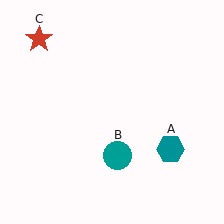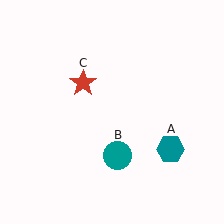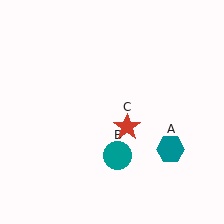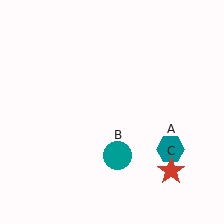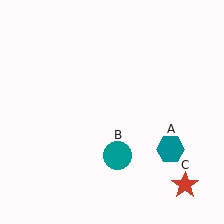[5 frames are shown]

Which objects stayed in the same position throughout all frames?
Teal hexagon (object A) and teal circle (object B) remained stationary.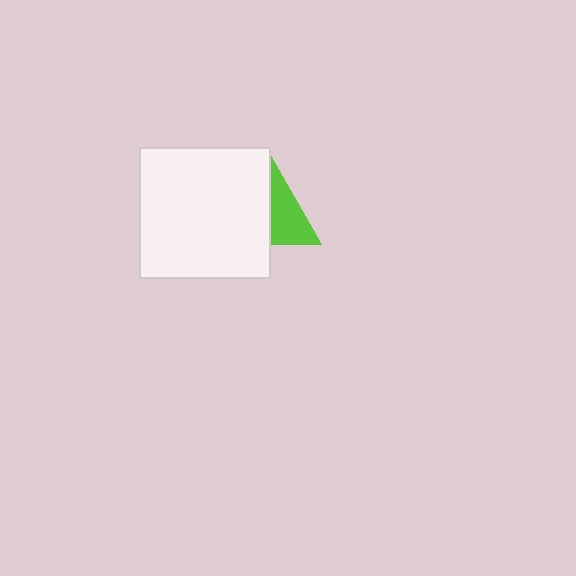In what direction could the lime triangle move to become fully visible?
The lime triangle could move right. That would shift it out from behind the white square entirely.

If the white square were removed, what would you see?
You would see the complete lime triangle.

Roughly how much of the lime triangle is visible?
A small part of it is visible (roughly 41%).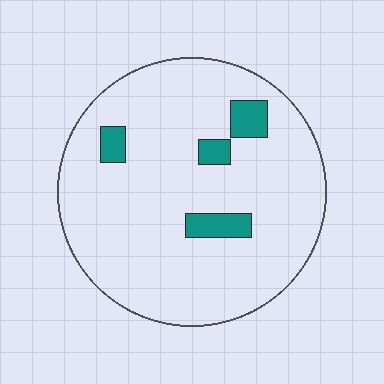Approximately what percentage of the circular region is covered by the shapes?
Approximately 10%.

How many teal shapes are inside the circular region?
4.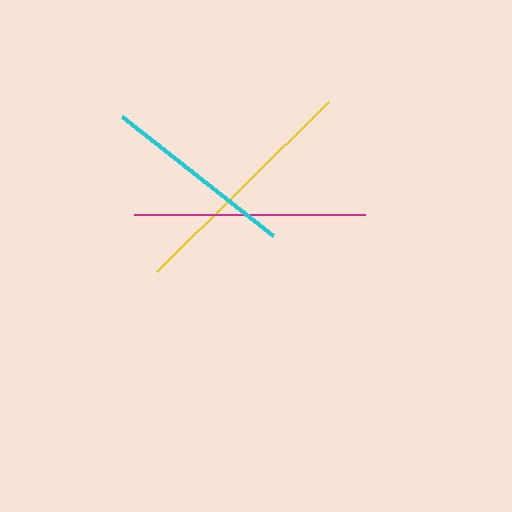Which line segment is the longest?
The yellow line is the longest at approximately 242 pixels.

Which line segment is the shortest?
The cyan line is the shortest at approximately 192 pixels.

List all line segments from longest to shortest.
From longest to shortest: yellow, magenta, cyan.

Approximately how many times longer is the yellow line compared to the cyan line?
The yellow line is approximately 1.3 times the length of the cyan line.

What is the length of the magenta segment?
The magenta segment is approximately 231 pixels long.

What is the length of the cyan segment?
The cyan segment is approximately 192 pixels long.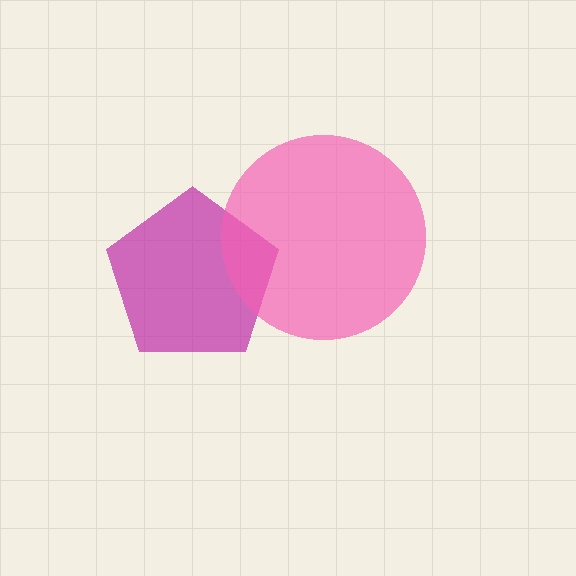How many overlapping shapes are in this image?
There are 2 overlapping shapes in the image.